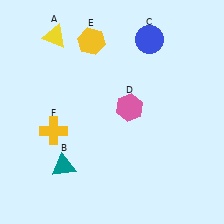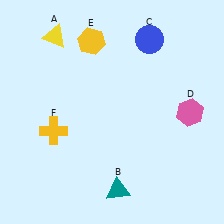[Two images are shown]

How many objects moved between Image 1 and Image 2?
2 objects moved between the two images.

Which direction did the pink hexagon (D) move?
The pink hexagon (D) moved right.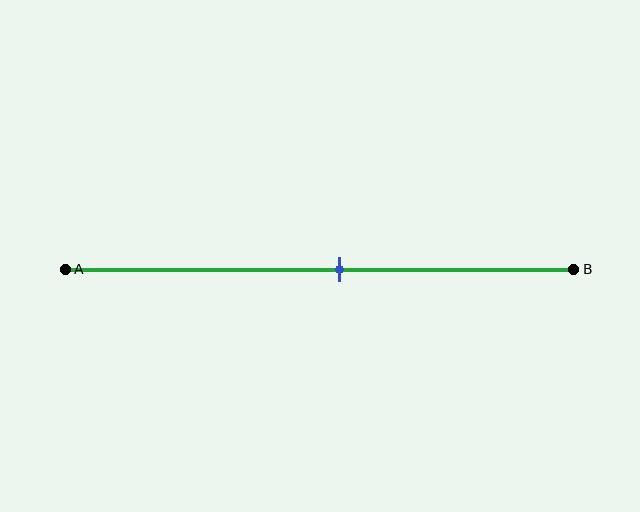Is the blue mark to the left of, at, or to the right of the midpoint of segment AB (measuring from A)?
The blue mark is to the right of the midpoint of segment AB.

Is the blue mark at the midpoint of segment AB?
No, the mark is at about 55% from A, not at the 50% midpoint.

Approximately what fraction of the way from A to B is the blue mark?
The blue mark is approximately 55% of the way from A to B.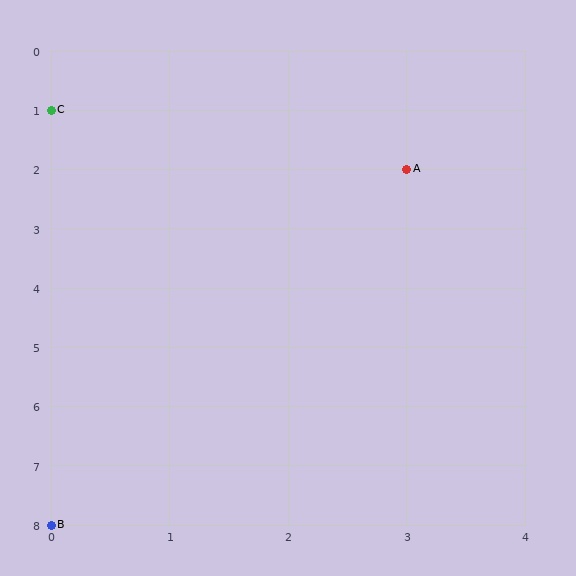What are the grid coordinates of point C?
Point C is at grid coordinates (0, 1).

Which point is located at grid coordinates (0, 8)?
Point B is at (0, 8).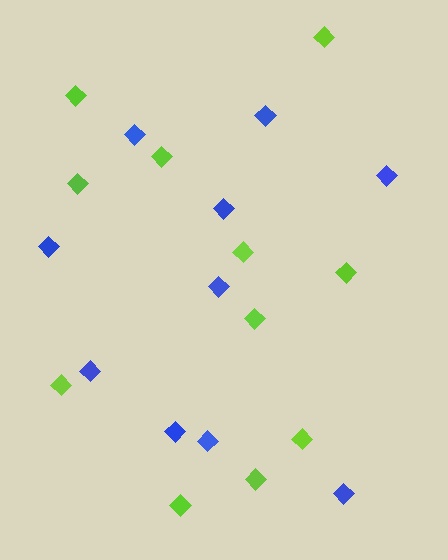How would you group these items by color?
There are 2 groups: one group of blue diamonds (10) and one group of lime diamonds (11).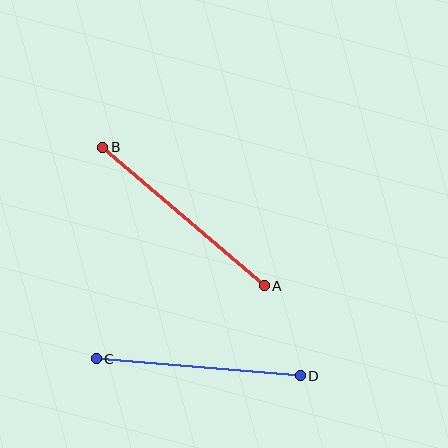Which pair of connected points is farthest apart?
Points A and B are farthest apart.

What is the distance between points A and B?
The distance is approximately 213 pixels.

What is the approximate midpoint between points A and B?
The midpoint is at approximately (183, 217) pixels.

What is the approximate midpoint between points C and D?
The midpoint is at approximately (198, 367) pixels.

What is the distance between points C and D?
The distance is approximately 205 pixels.